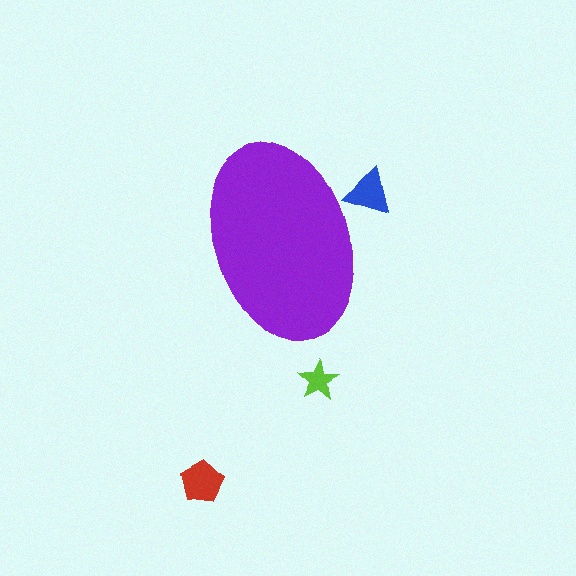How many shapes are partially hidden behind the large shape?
1 shape is partially hidden.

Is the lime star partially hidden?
No, the lime star is fully visible.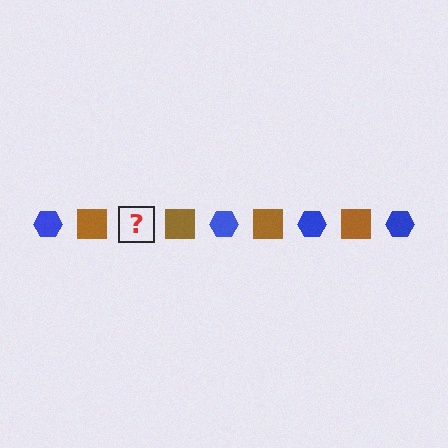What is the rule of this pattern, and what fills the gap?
The rule is that the pattern alternates between blue hexagon and brown square. The gap should be filled with a blue hexagon.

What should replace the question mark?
The question mark should be replaced with a blue hexagon.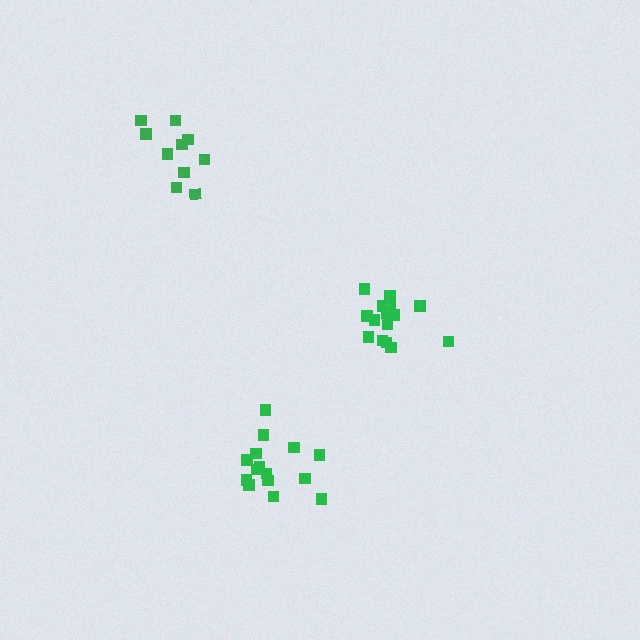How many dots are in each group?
Group 1: 15 dots, Group 2: 10 dots, Group 3: 15 dots (40 total).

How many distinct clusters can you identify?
There are 3 distinct clusters.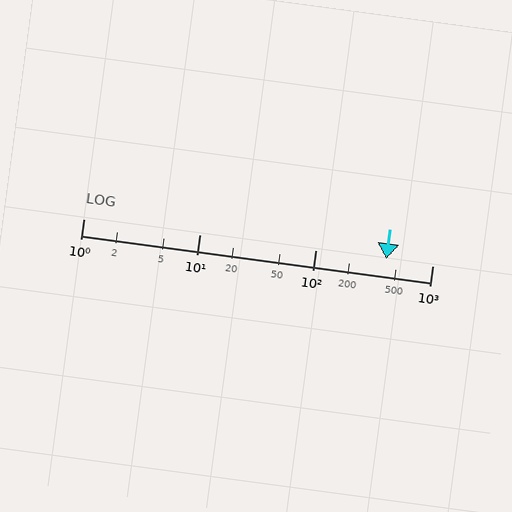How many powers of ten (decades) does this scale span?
The scale spans 3 decades, from 1 to 1000.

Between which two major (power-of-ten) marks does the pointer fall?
The pointer is between 100 and 1000.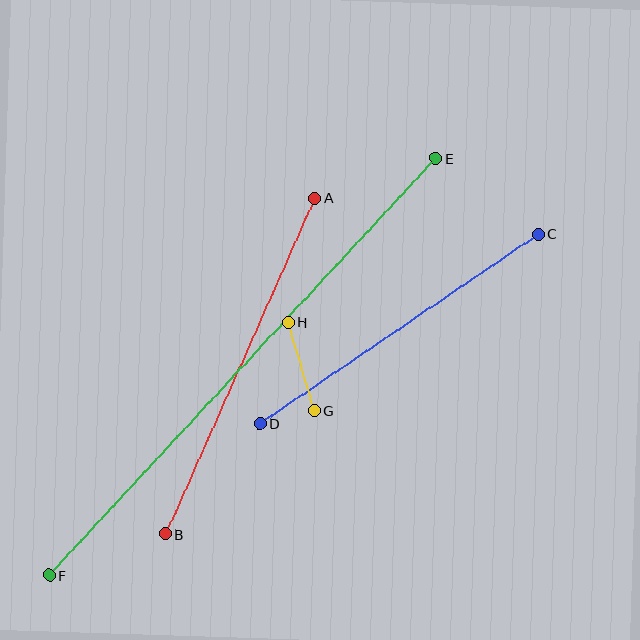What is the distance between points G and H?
The distance is approximately 92 pixels.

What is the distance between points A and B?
The distance is approximately 367 pixels.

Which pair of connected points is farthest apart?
Points E and F are farthest apart.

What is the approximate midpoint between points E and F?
The midpoint is at approximately (243, 367) pixels.